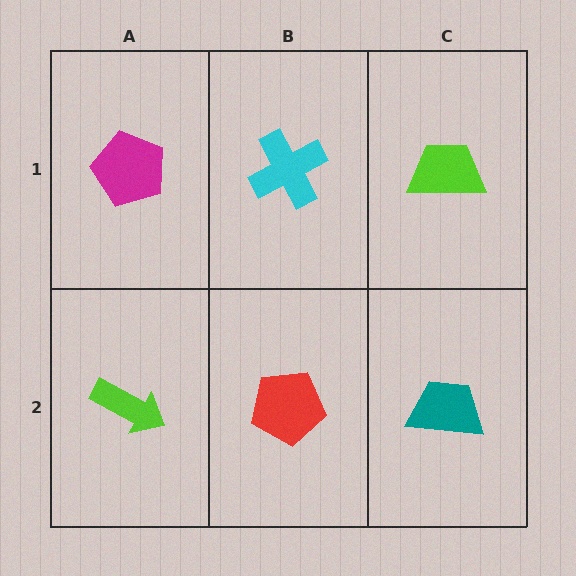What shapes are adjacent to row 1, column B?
A red pentagon (row 2, column B), a magenta pentagon (row 1, column A), a lime trapezoid (row 1, column C).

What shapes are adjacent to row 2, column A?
A magenta pentagon (row 1, column A), a red pentagon (row 2, column B).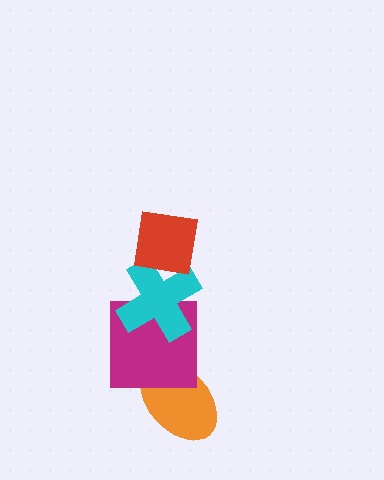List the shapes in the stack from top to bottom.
From top to bottom: the red square, the cyan cross, the magenta square, the orange ellipse.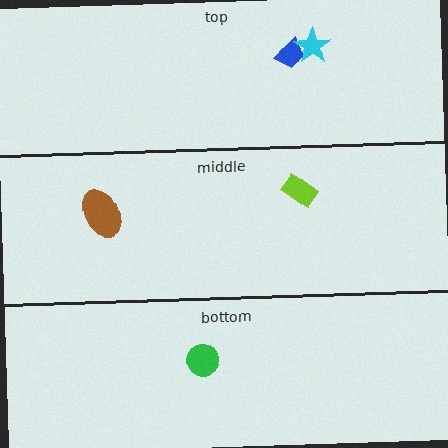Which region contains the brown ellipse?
The middle region.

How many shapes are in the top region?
2.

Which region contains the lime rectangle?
The middle region.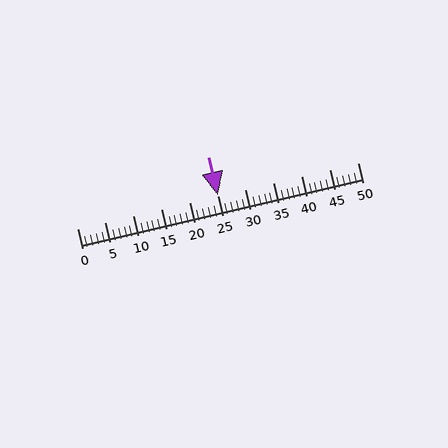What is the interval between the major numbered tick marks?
The major tick marks are spaced 5 units apart.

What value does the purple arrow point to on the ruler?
The purple arrow points to approximately 25.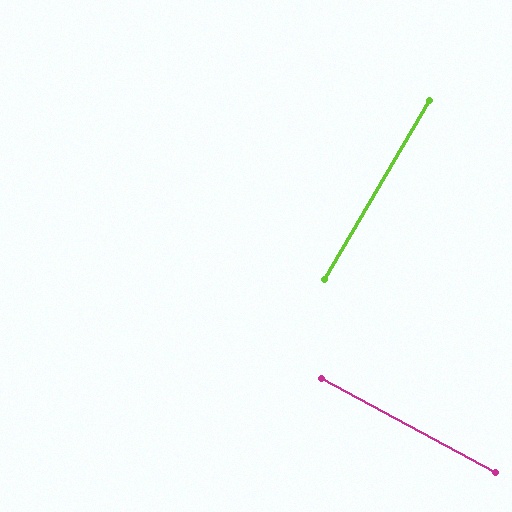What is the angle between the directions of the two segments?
Approximately 88 degrees.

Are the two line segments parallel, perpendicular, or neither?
Perpendicular — they meet at approximately 88°.